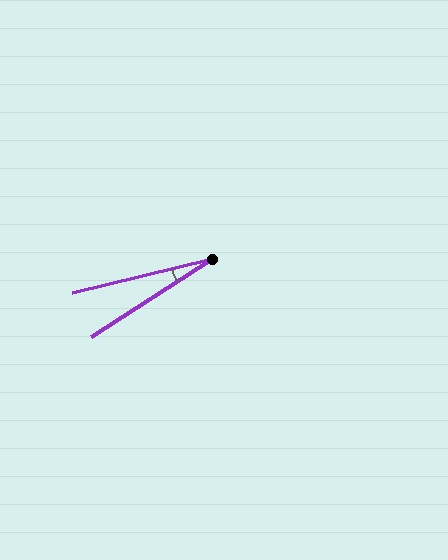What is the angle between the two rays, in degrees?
Approximately 19 degrees.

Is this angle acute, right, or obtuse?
It is acute.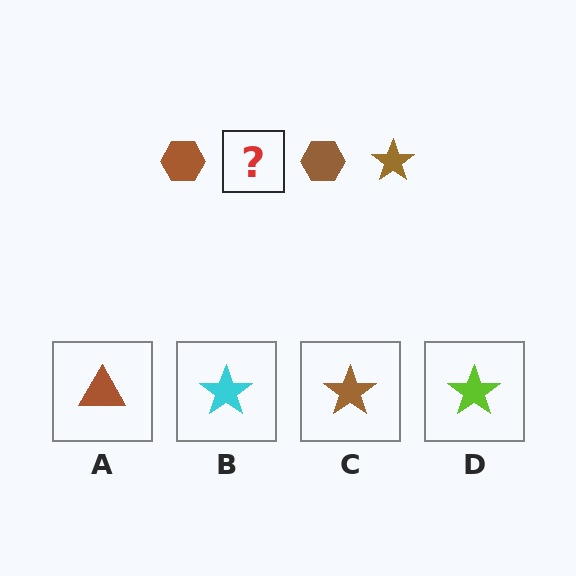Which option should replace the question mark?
Option C.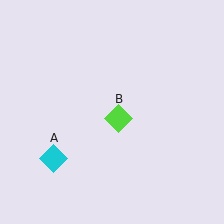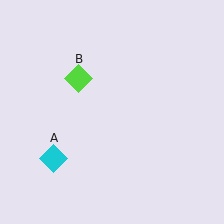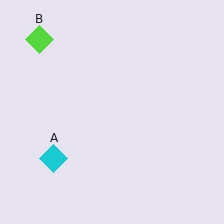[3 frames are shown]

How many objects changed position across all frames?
1 object changed position: lime diamond (object B).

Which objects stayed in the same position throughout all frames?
Cyan diamond (object A) remained stationary.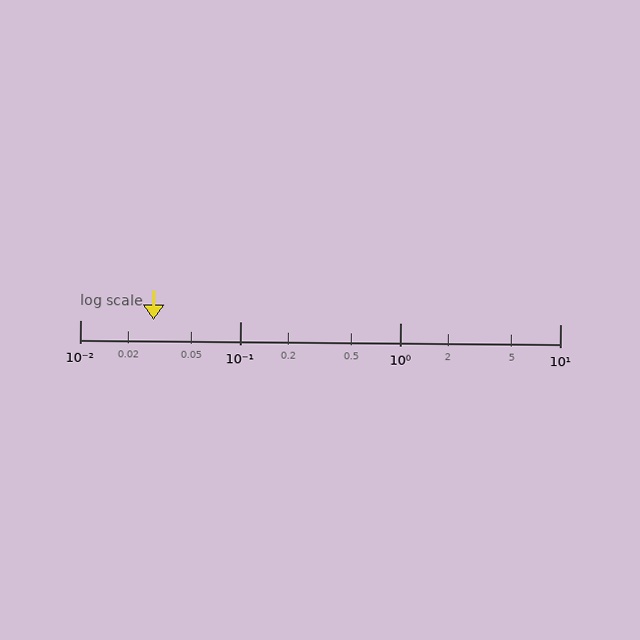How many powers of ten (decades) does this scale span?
The scale spans 3 decades, from 0.01 to 10.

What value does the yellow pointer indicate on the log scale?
The pointer indicates approximately 0.029.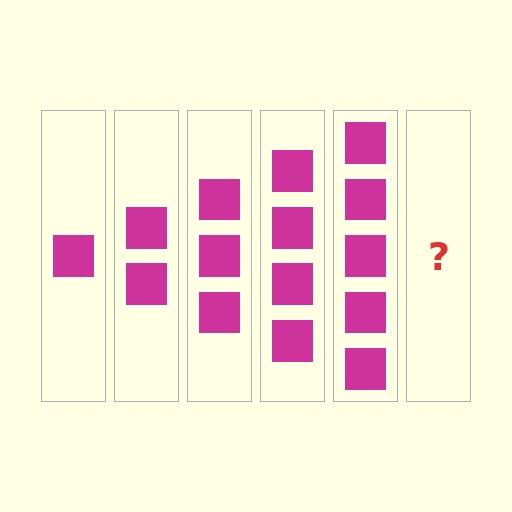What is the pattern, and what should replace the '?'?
The pattern is that each step adds one more square. The '?' should be 6 squares.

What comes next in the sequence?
The next element should be 6 squares.